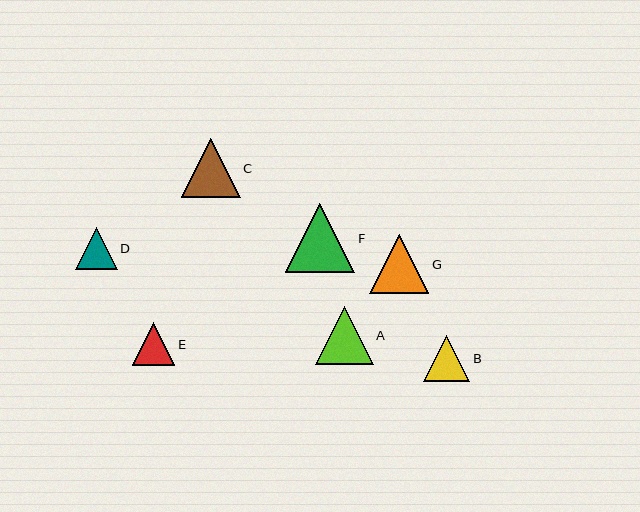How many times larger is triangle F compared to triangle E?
Triangle F is approximately 1.6 times the size of triangle E.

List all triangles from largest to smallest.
From largest to smallest: F, C, G, A, B, E, D.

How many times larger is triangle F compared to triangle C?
Triangle F is approximately 1.2 times the size of triangle C.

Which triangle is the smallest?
Triangle D is the smallest with a size of approximately 42 pixels.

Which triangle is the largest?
Triangle F is the largest with a size of approximately 70 pixels.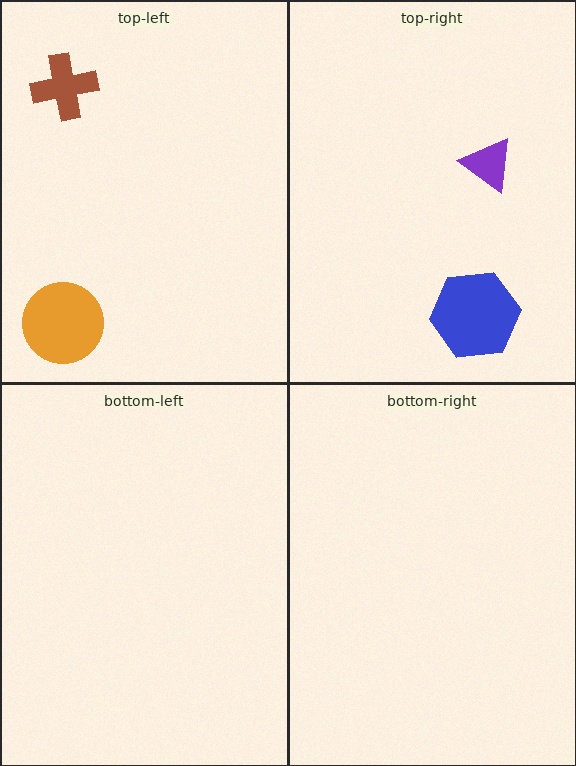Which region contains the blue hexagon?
The top-right region.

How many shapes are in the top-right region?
2.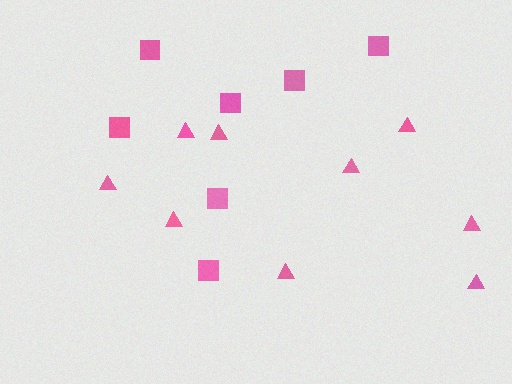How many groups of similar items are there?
There are 2 groups: one group of squares (7) and one group of triangles (9).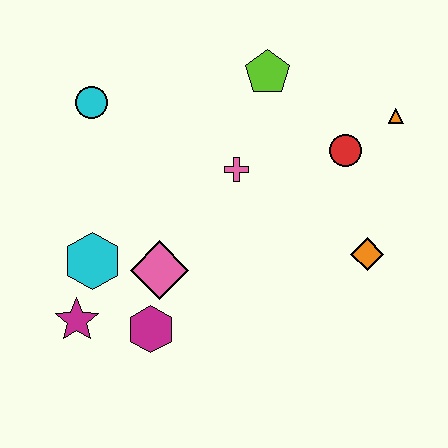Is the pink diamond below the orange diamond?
Yes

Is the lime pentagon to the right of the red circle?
No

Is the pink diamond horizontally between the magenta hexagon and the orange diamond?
Yes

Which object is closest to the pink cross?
The lime pentagon is closest to the pink cross.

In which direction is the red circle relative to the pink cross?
The red circle is to the right of the pink cross.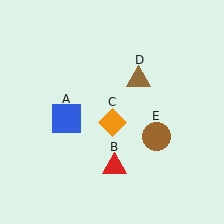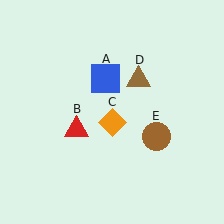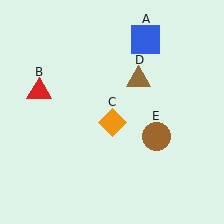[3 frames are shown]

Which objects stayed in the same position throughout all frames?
Orange diamond (object C) and brown triangle (object D) and brown circle (object E) remained stationary.